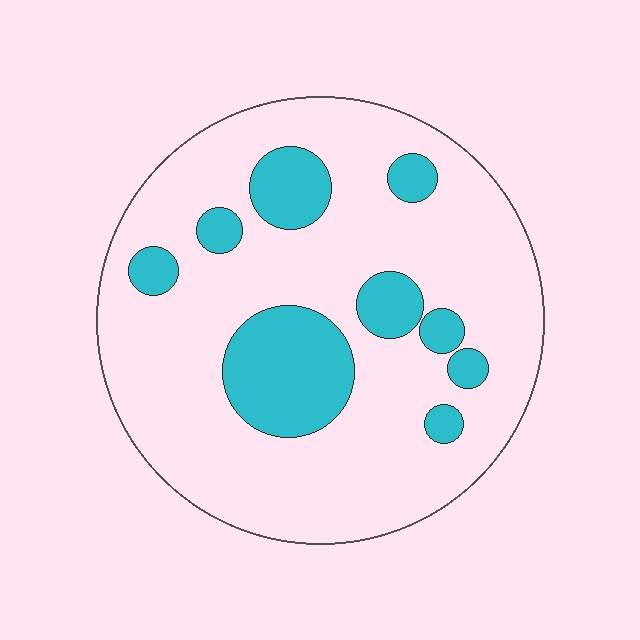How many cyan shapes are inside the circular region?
9.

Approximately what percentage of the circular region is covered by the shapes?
Approximately 20%.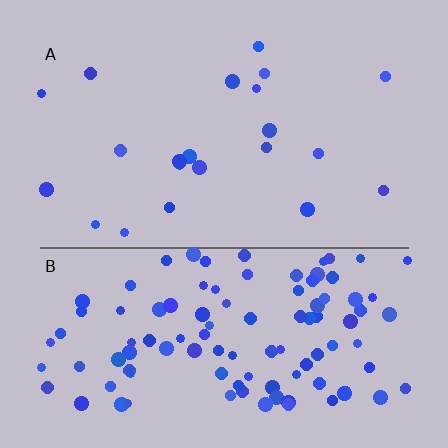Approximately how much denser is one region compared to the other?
Approximately 5.0× — region B over region A.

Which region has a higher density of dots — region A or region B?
B (the bottom).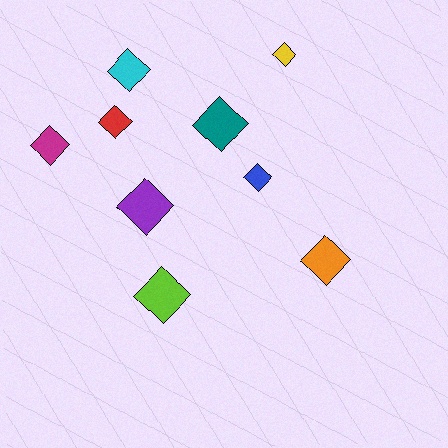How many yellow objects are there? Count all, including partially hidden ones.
There is 1 yellow object.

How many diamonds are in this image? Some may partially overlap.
There are 9 diamonds.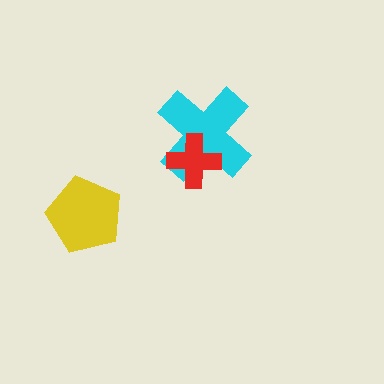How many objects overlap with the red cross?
1 object overlaps with the red cross.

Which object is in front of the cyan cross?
The red cross is in front of the cyan cross.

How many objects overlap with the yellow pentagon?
0 objects overlap with the yellow pentagon.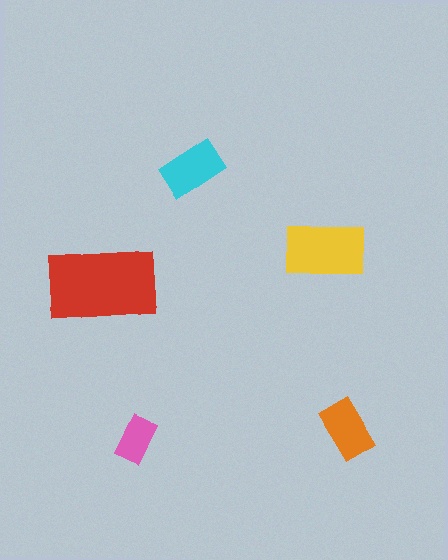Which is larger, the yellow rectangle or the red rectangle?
The red one.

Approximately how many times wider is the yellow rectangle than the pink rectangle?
About 1.5 times wider.